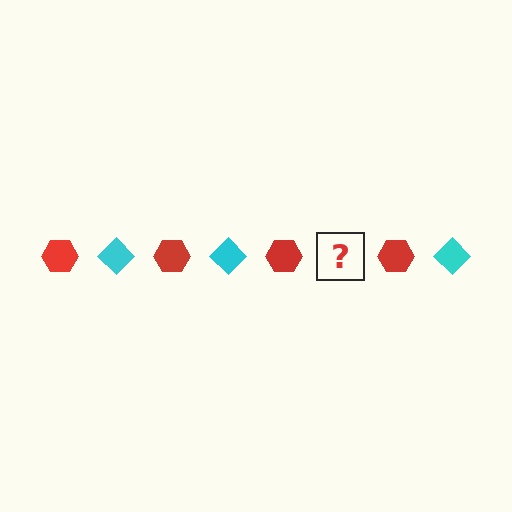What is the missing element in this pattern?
The missing element is a cyan diamond.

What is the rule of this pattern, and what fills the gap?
The rule is that the pattern alternates between red hexagon and cyan diamond. The gap should be filled with a cyan diamond.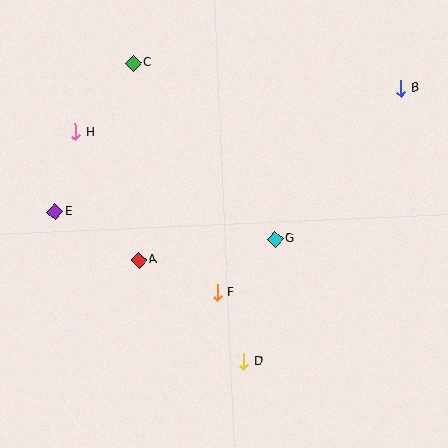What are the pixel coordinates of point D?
Point D is at (244, 362).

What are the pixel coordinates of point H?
Point H is at (75, 132).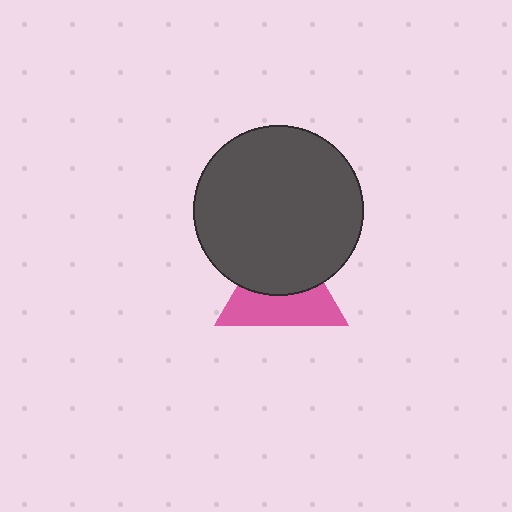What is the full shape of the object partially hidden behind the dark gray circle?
The partially hidden object is a pink triangle.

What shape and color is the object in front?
The object in front is a dark gray circle.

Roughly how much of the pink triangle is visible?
About half of it is visible (roughly 50%).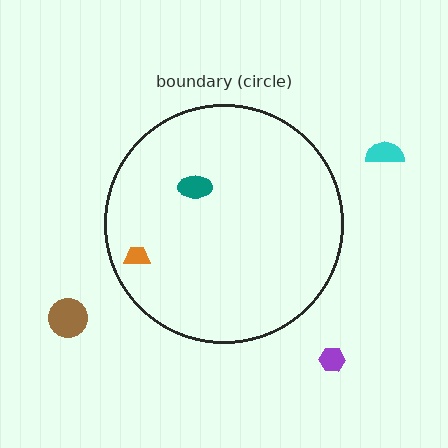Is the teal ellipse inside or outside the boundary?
Inside.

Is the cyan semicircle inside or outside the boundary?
Outside.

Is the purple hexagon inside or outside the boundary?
Outside.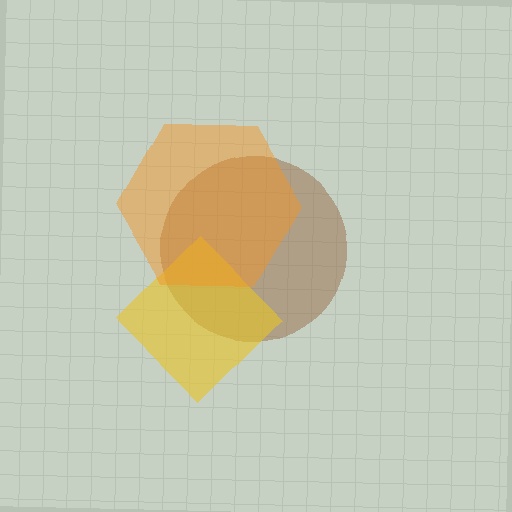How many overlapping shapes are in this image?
There are 3 overlapping shapes in the image.